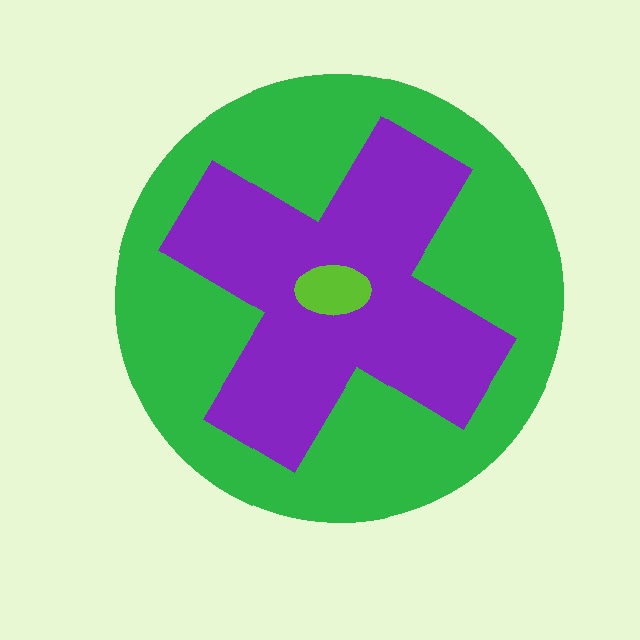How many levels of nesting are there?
3.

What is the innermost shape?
The lime ellipse.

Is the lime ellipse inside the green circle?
Yes.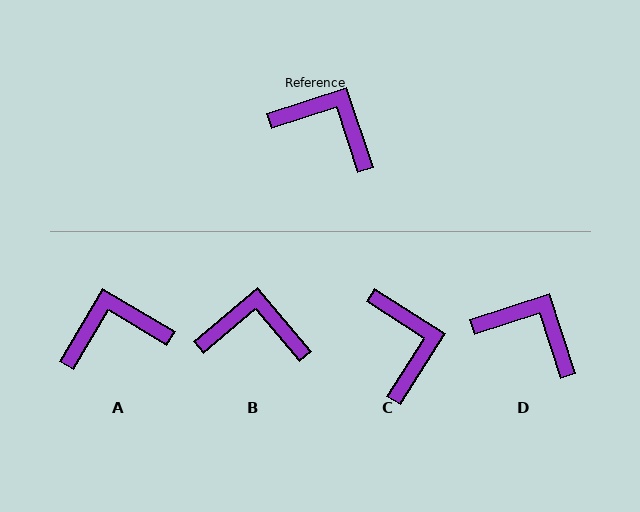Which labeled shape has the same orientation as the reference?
D.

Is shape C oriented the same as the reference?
No, it is off by about 51 degrees.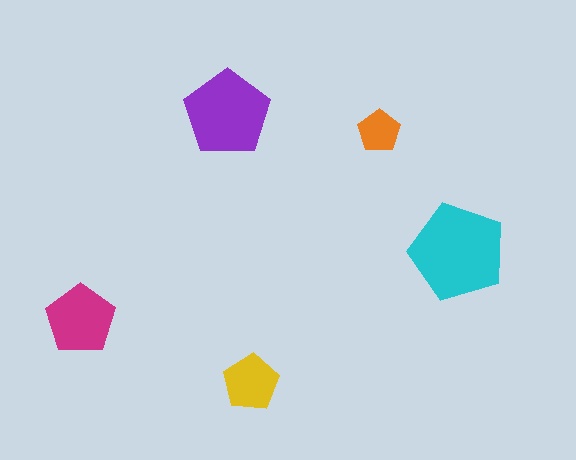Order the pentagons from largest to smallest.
the cyan one, the purple one, the magenta one, the yellow one, the orange one.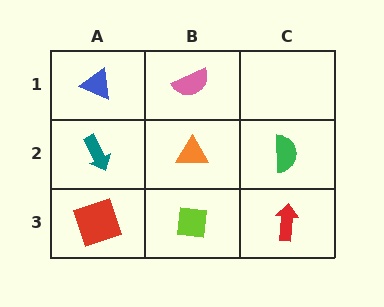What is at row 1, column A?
A blue triangle.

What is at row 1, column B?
A pink semicircle.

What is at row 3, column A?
A red square.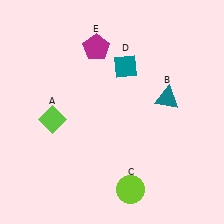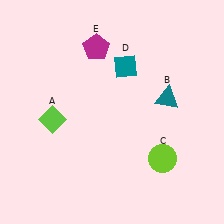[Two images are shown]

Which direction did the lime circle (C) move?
The lime circle (C) moved right.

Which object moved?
The lime circle (C) moved right.